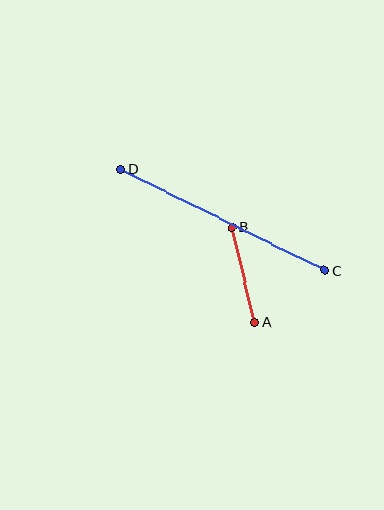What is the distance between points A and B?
The distance is approximately 98 pixels.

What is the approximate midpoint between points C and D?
The midpoint is at approximately (223, 220) pixels.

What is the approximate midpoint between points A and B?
The midpoint is at approximately (243, 275) pixels.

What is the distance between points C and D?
The distance is approximately 228 pixels.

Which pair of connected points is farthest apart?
Points C and D are farthest apart.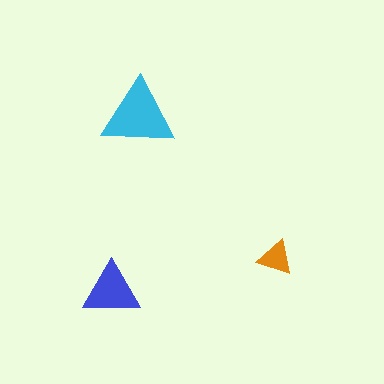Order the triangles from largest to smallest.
the cyan one, the blue one, the orange one.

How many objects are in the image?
There are 3 objects in the image.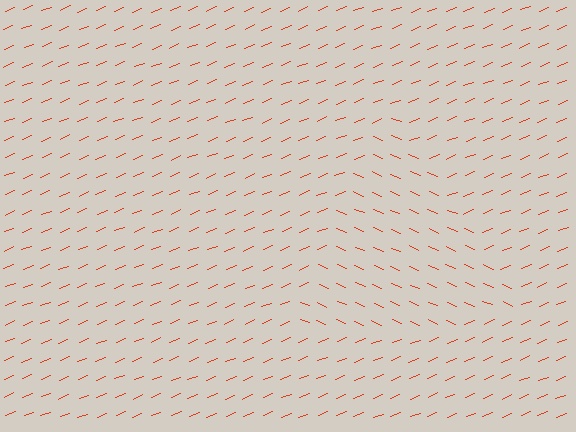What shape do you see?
I see a triangle.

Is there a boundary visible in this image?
Yes, there is a texture boundary formed by a change in line orientation.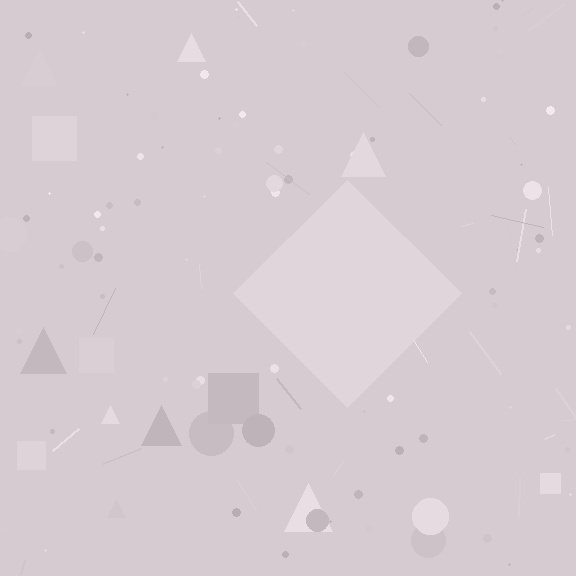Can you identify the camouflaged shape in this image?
The camouflaged shape is a diamond.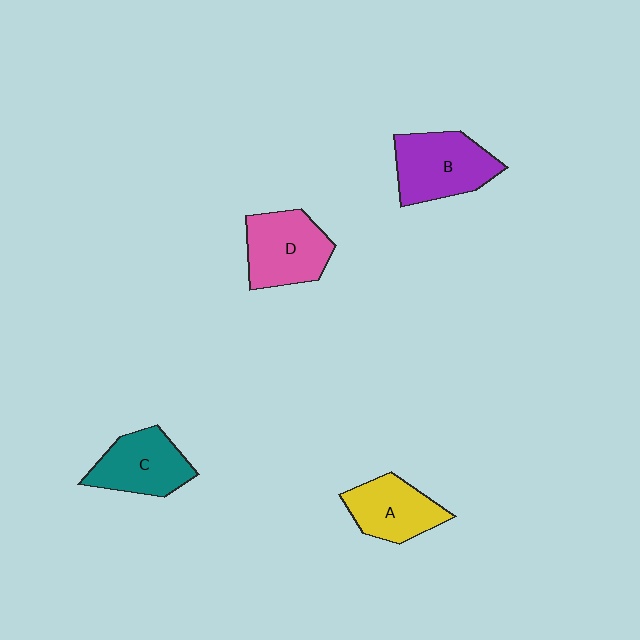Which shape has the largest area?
Shape B (purple).